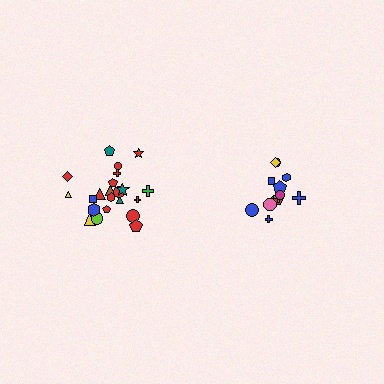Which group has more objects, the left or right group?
The left group.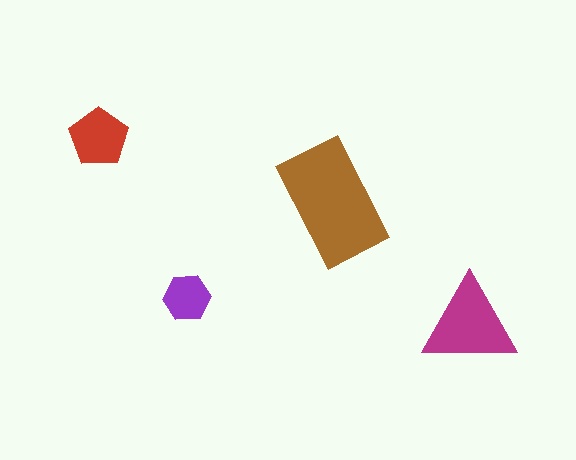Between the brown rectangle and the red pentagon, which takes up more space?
The brown rectangle.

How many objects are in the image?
There are 4 objects in the image.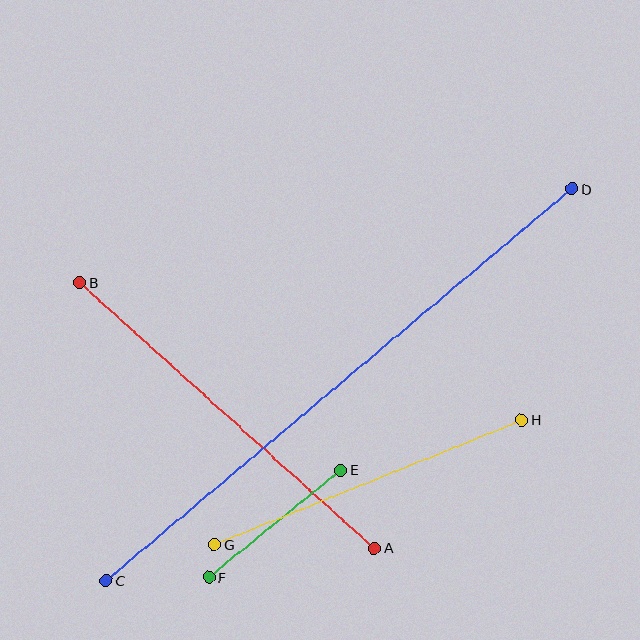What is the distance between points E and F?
The distance is approximately 170 pixels.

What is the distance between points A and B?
The distance is approximately 396 pixels.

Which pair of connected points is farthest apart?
Points C and D are farthest apart.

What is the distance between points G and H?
The distance is approximately 331 pixels.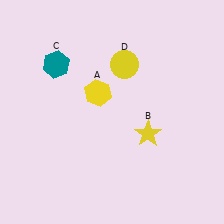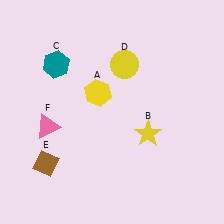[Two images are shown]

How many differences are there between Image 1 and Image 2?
There are 2 differences between the two images.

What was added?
A brown diamond (E), a pink triangle (F) were added in Image 2.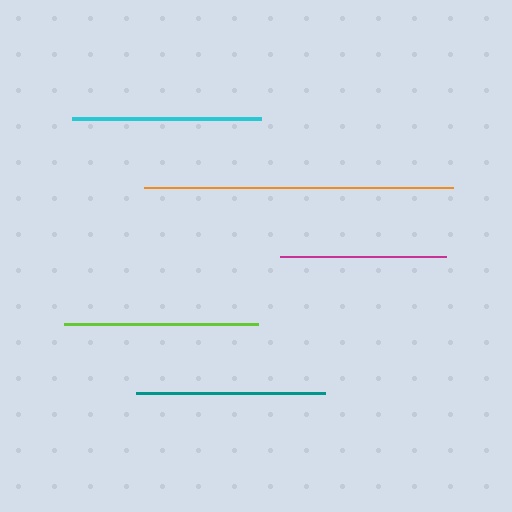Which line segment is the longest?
The orange line is the longest at approximately 309 pixels.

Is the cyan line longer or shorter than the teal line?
The teal line is longer than the cyan line.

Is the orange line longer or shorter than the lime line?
The orange line is longer than the lime line.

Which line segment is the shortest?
The magenta line is the shortest at approximately 166 pixels.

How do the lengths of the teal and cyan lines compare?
The teal and cyan lines are approximately the same length.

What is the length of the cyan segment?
The cyan segment is approximately 189 pixels long.